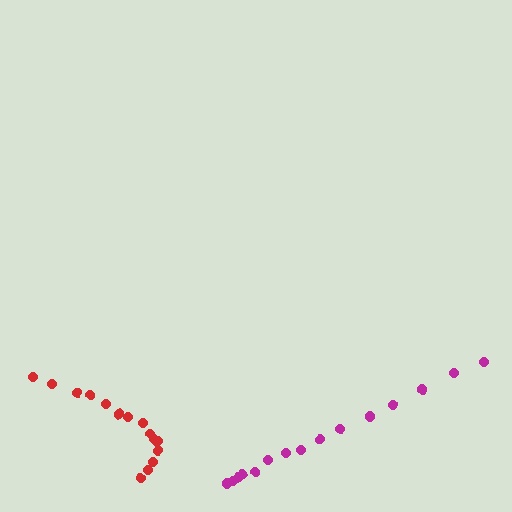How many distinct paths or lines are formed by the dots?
There are 2 distinct paths.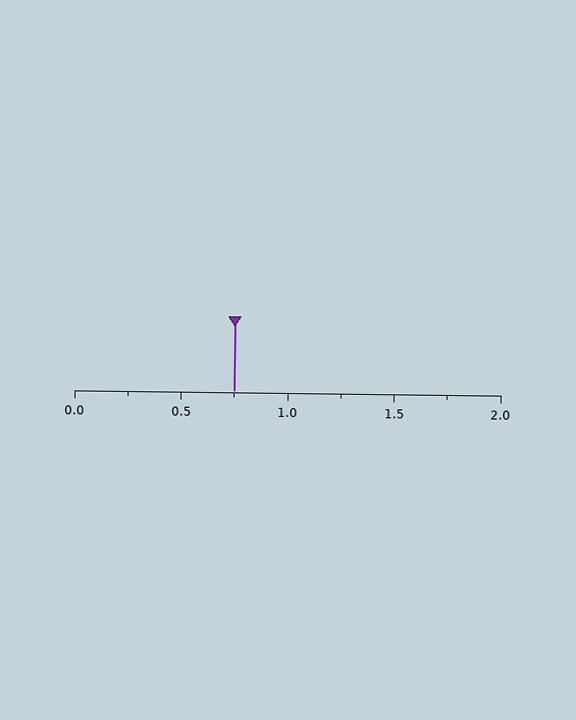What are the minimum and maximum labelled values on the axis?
The axis runs from 0.0 to 2.0.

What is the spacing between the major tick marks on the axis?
The major ticks are spaced 0.5 apart.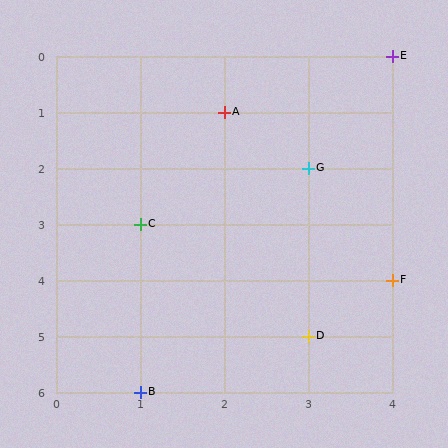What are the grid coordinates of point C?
Point C is at grid coordinates (1, 3).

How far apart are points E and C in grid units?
Points E and C are 3 columns and 3 rows apart (about 4.2 grid units diagonally).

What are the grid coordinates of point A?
Point A is at grid coordinates (2, 1).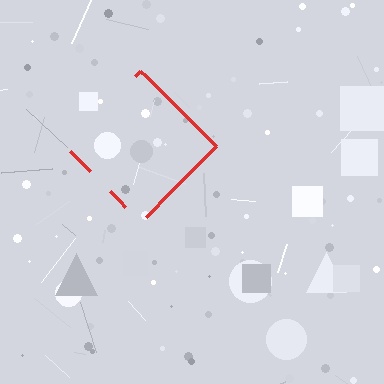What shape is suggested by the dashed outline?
The dashed outline suggests a diamond.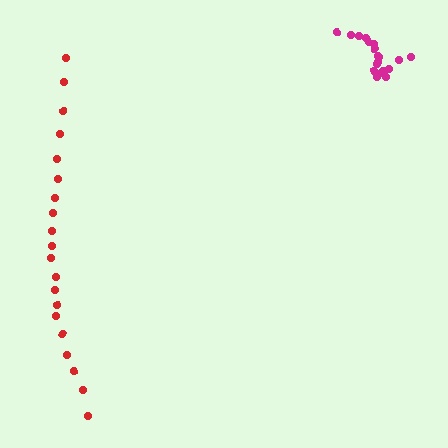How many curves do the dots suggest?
There are 2 distinct paths.